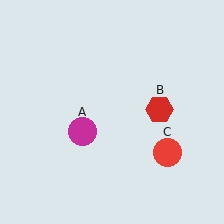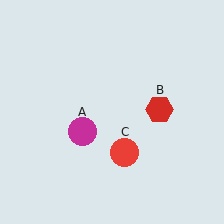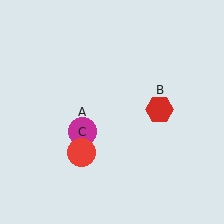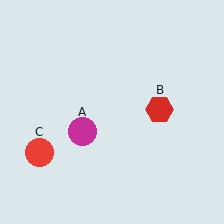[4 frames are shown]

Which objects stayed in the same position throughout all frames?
Magenta circle (object A) and red hexagon (object B) remained stationary.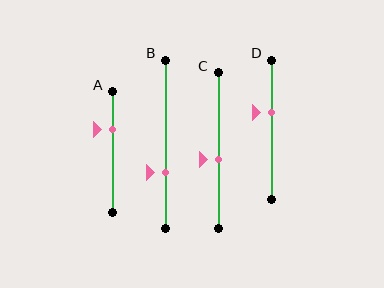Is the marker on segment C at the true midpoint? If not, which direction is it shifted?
No, the marker on segment C is shifted downward by about 6% of the segment length.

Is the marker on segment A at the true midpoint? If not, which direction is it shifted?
No, the marker on segment A is shifted upward by about 18% of the segment length.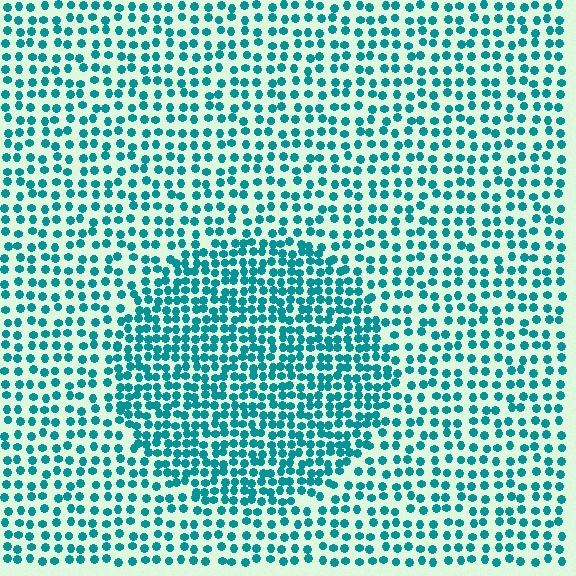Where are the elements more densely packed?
The elements are more densely packed inside the circle boundary.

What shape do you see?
I see a circle.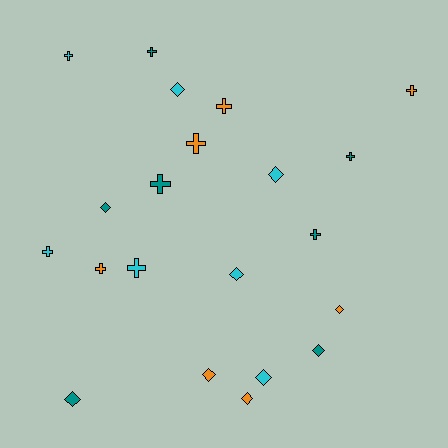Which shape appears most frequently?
Cross, with 11 objects.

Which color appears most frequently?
Orange, with 7 objects.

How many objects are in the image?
There are 21 objects.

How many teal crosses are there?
There are 4 teal crosses.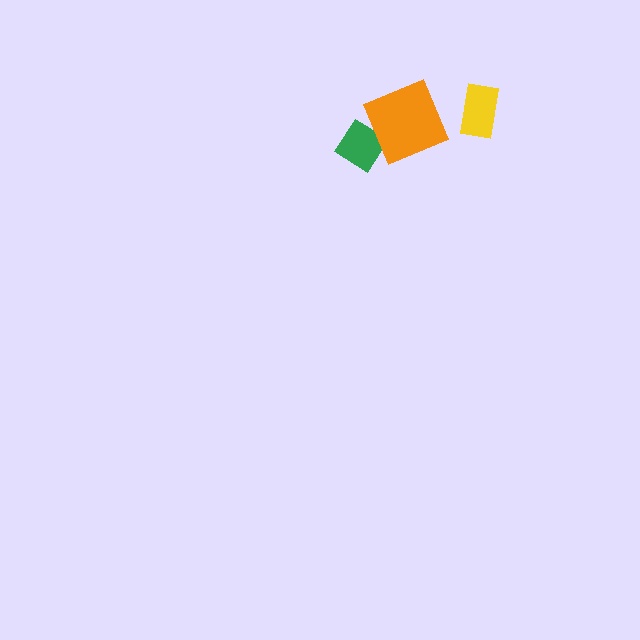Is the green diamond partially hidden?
Yes, it is partially covered by another shape.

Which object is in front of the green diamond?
The orange diamond is in front of the green diamond.